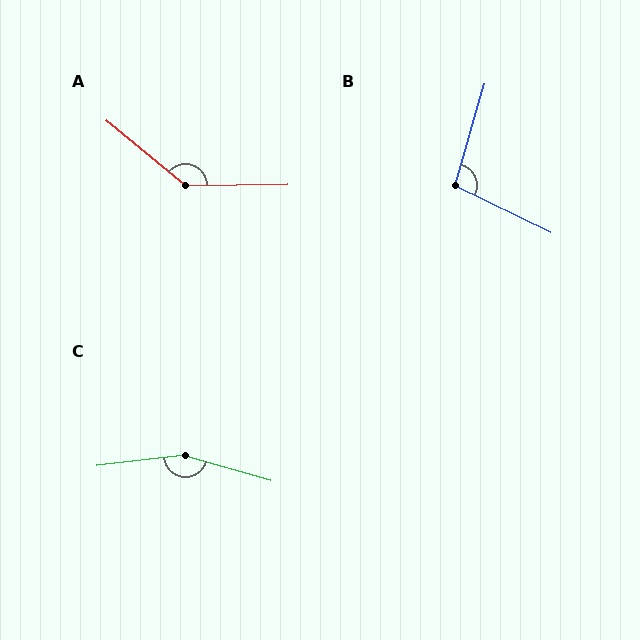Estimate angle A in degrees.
Approximately 140 degrees.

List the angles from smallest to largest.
B (99°), A (140°), C (157°).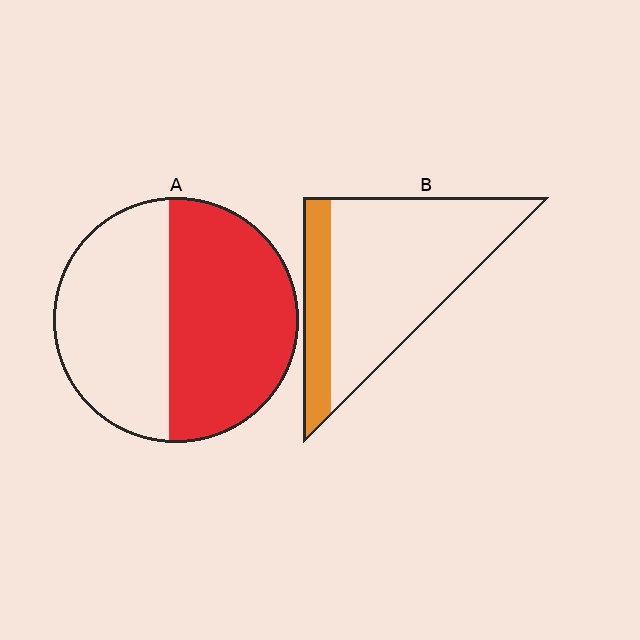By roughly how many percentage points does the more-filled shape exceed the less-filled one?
By roughly 30 percentage points (A over B).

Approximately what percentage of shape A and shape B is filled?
A is approximately 55% and B is approximately 20%.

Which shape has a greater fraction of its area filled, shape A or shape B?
Shape A.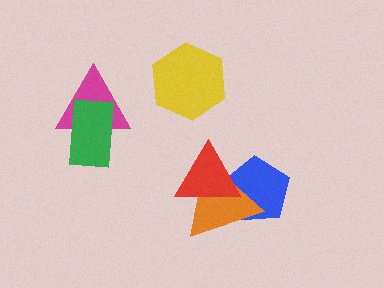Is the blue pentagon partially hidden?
Yes, it is partially covered by another shape.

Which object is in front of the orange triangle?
The red triangle is in front of the orange triangle.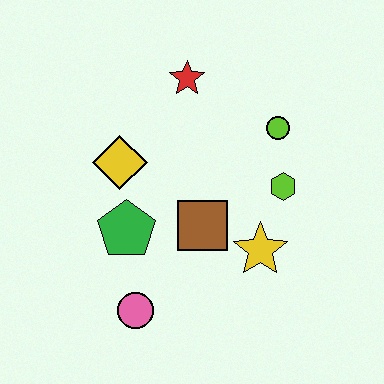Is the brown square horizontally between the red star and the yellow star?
Yes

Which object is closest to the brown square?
The yellow star is closest to the brown square.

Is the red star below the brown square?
No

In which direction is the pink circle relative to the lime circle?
The pink circle is below the lime circle.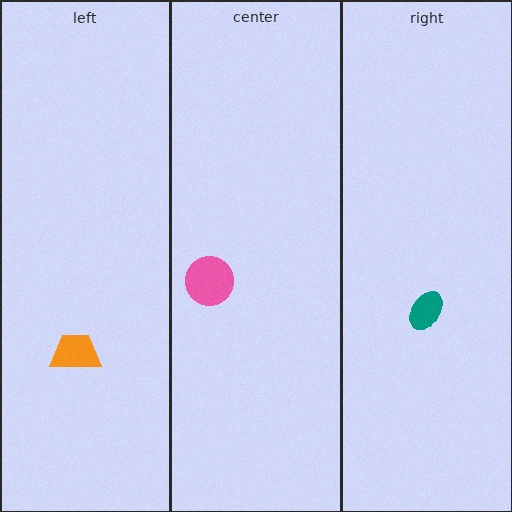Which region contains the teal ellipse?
The right region.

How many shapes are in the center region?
1.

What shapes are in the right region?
The teal ellipse.